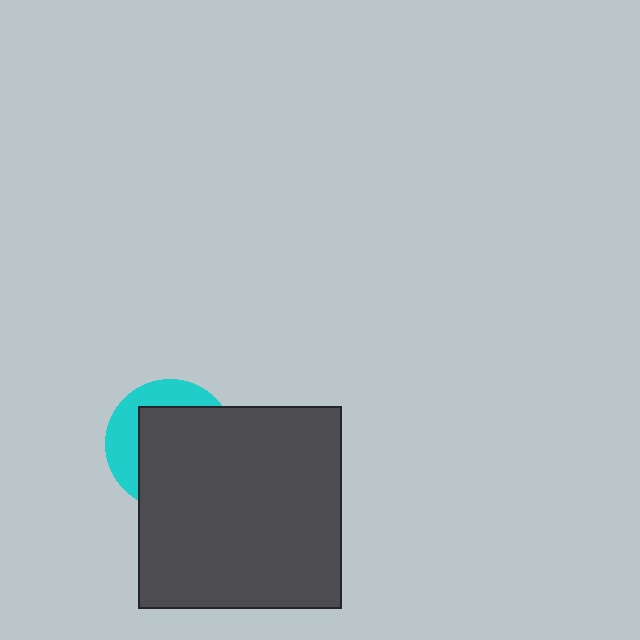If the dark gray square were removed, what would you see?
You would see the complete cyan circle.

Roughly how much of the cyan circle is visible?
A small part of it is visible (roughly 32%).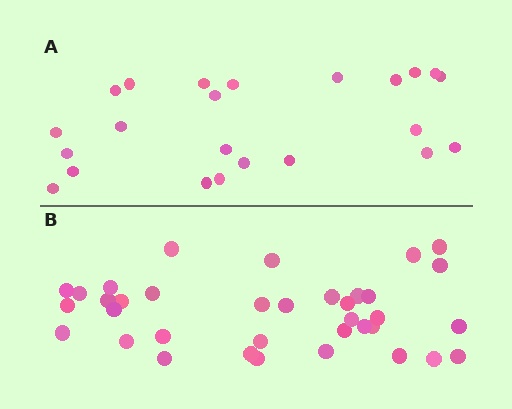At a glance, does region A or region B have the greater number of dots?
Region B (the bottom region) has more dots.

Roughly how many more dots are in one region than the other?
Region B has approximately 15 more dots than region A.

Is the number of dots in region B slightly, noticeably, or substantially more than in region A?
Region B has substantially more. The ratio is roughly 1.6 to 1.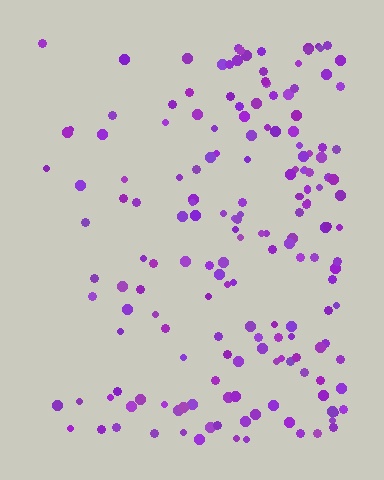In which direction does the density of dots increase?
From left to right, with the right side densest.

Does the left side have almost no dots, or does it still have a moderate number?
Still a moderate number, just noticeably fewer than the right.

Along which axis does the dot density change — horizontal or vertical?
Horizontal.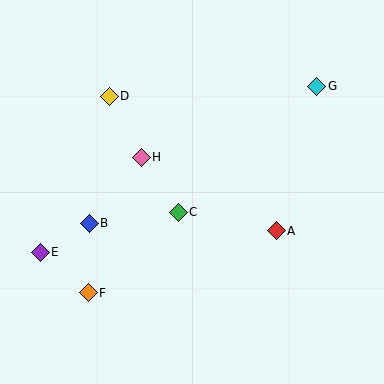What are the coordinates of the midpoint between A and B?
The midpoint between A and B is at (183, 227).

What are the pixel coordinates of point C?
Point C is at (178, 212).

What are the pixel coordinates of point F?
Point F is at (88, 293).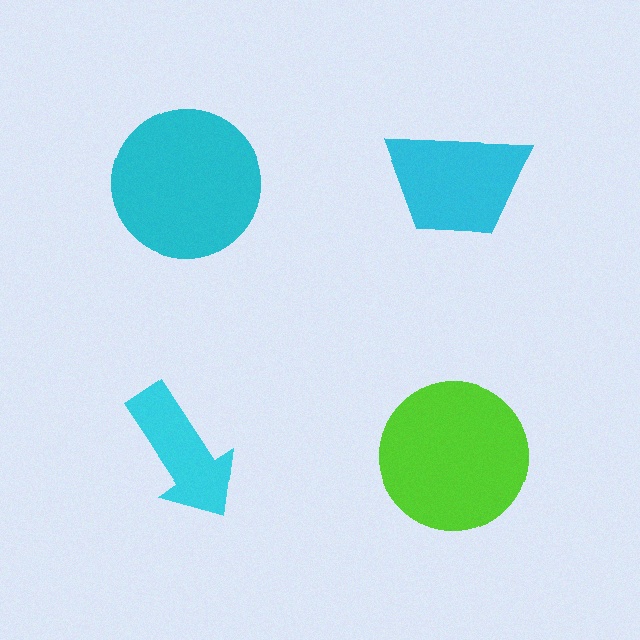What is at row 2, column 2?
A lime circle.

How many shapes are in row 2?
2 shapes.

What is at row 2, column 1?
A cyan arrow.